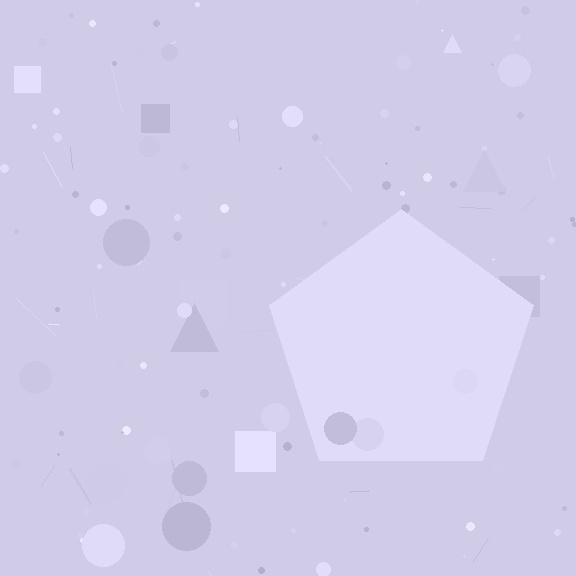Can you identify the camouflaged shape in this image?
The camouflaged shape is a pentagon.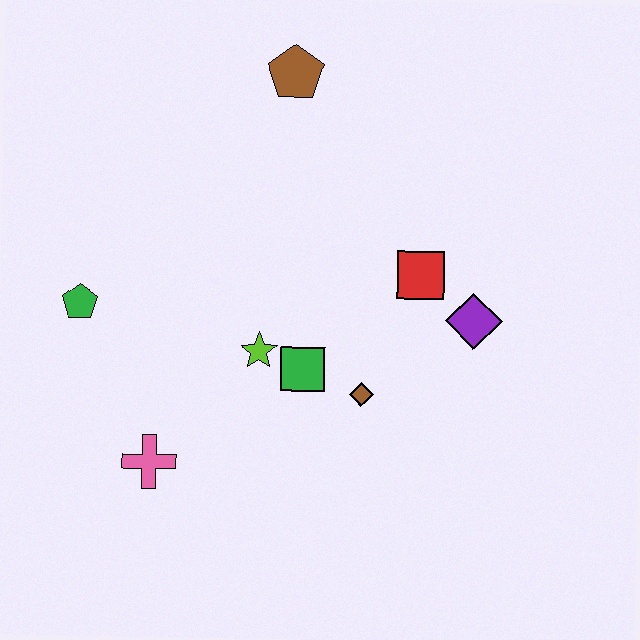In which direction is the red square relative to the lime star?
The red square is to the right of the lime star.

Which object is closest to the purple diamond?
The red square is closest to the purple diamond.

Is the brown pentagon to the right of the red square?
No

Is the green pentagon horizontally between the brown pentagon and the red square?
No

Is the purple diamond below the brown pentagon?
Yes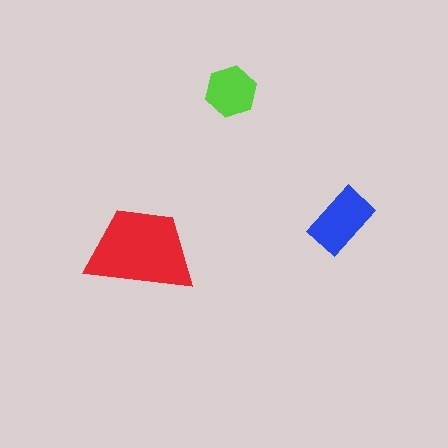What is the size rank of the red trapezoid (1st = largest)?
1st.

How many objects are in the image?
There are 3 objects in the image.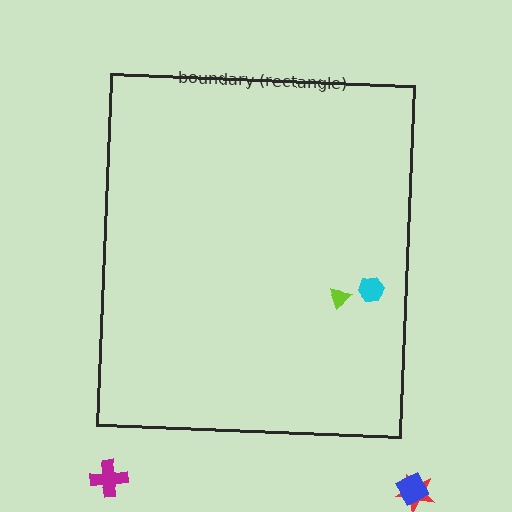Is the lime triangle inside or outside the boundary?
Inside.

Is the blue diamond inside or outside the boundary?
Outside.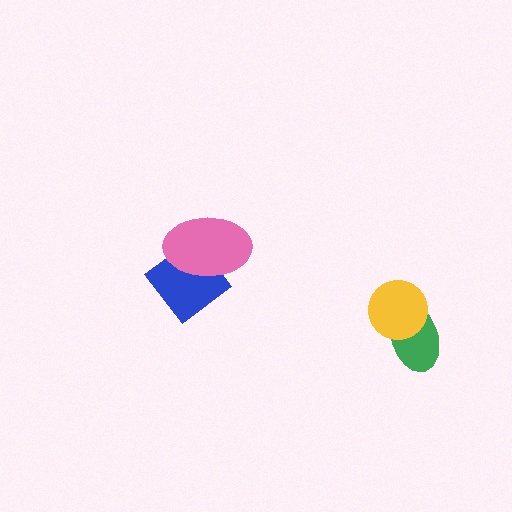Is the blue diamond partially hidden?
Yes, it is partially covered by another shape.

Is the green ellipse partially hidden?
Yes, it is partially covered by another shape.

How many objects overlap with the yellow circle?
1 object overlaps with the yellow circle.